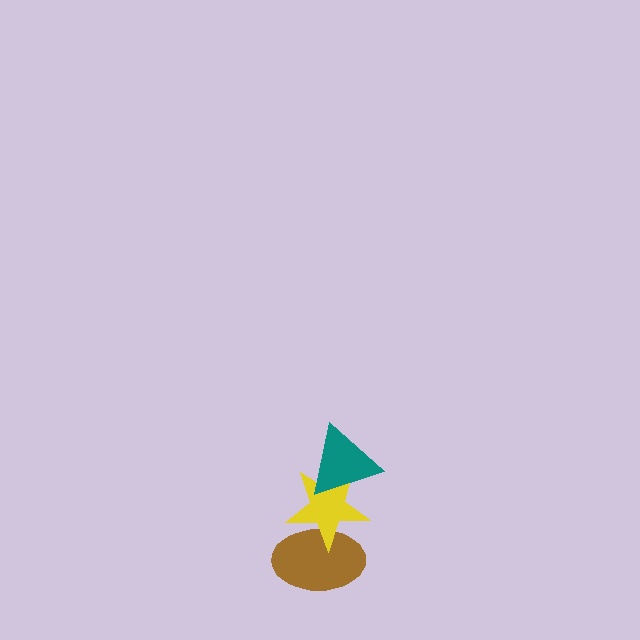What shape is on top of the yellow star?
The teal triangle is on top of the yellow star.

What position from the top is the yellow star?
The yellow star is 2nd from the top.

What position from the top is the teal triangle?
The teal triangle is 1st from the top.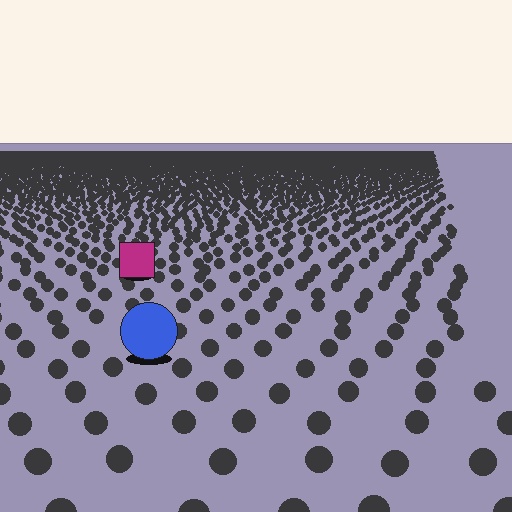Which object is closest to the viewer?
The blue circle is closest. The texture marks near it are larger and more spread out.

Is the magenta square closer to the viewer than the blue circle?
No. The blue circle is closer — you can tell from the texture gradient: the ground texture is coarser near it.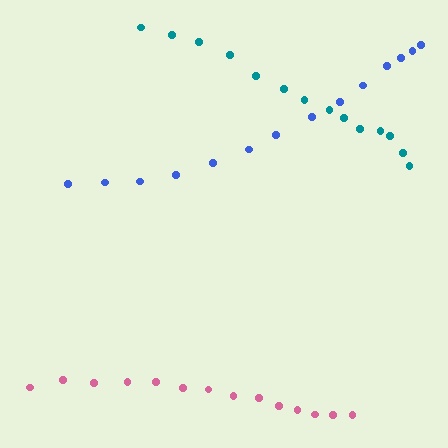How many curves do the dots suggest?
There are 3 distinct paths.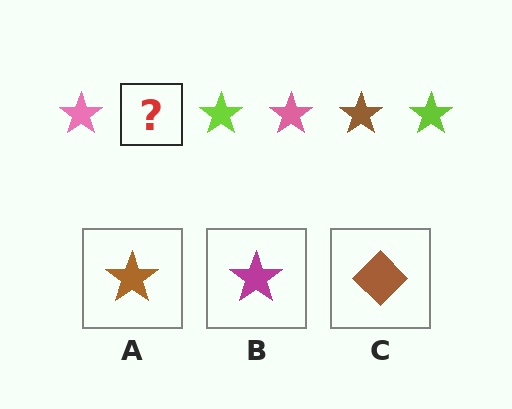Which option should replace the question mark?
Option A.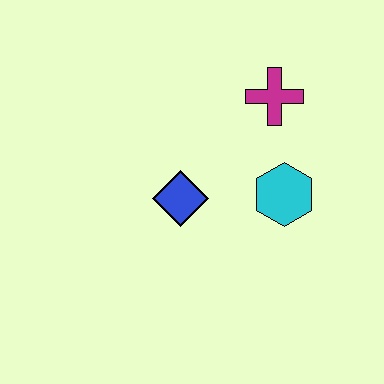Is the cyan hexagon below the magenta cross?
Yes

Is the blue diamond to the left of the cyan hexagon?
Yes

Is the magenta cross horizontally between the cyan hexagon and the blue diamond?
Yes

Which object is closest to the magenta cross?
The cyan hexagon is closest to the magenta cross.